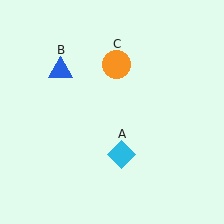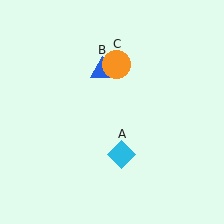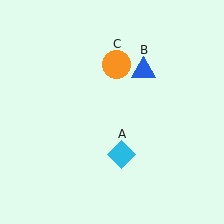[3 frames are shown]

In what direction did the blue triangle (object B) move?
The blue triangle (object B) moved right.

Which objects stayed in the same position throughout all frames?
Cyan diamond (object A) and orange circle (object C) remained stationary.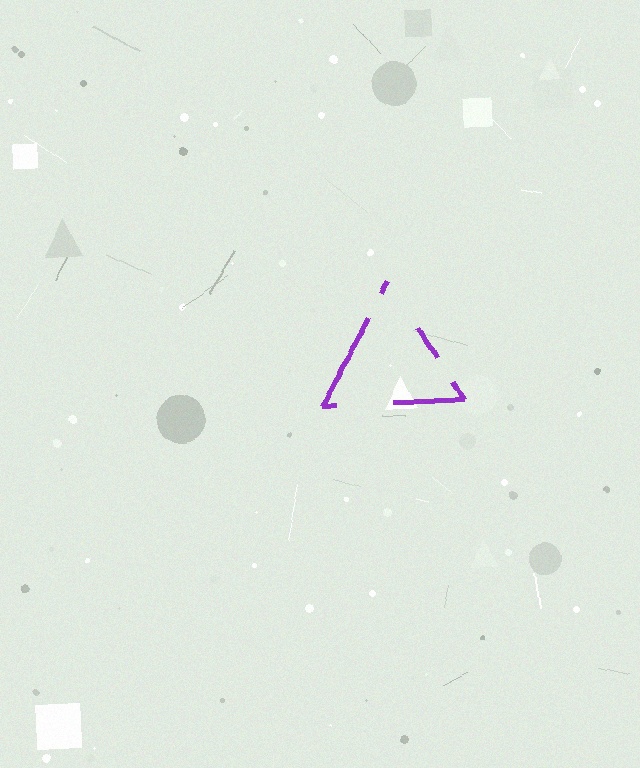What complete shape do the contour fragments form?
The contour fragments form a triangle.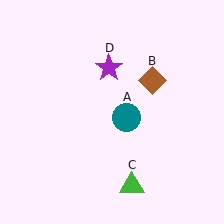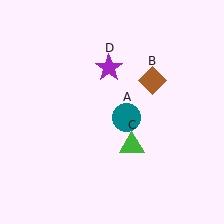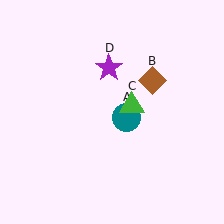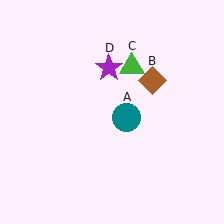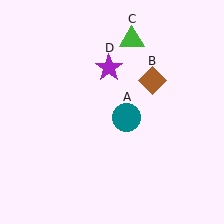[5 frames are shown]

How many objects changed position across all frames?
1 object changed position: green triangle (object C).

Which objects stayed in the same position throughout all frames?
Teal circle (object A) and brown diamond (object B) and purple star (object D) remained stationary.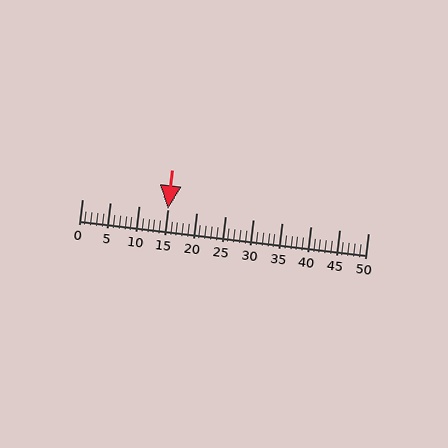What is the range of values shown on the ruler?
The ruler shows values from 0 to 50.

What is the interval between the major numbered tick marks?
The major tick marks are spaced 5 units apart.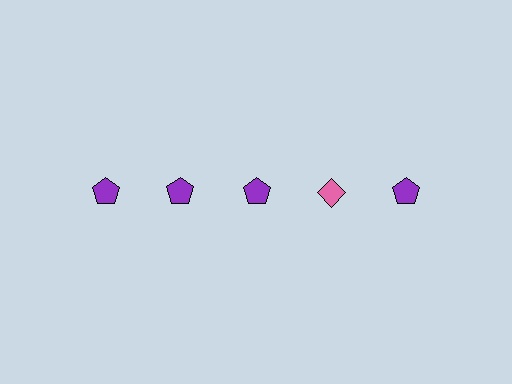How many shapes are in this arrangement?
There are 5 shapes arranged in a grid pattern.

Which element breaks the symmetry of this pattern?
The pink diamond in the top row, second from right column breaks the symmetry. All other shapes are purple pentagons.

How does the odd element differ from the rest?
It differs in both color (pink instead of purple) and shape (diamond instead of pentagon).